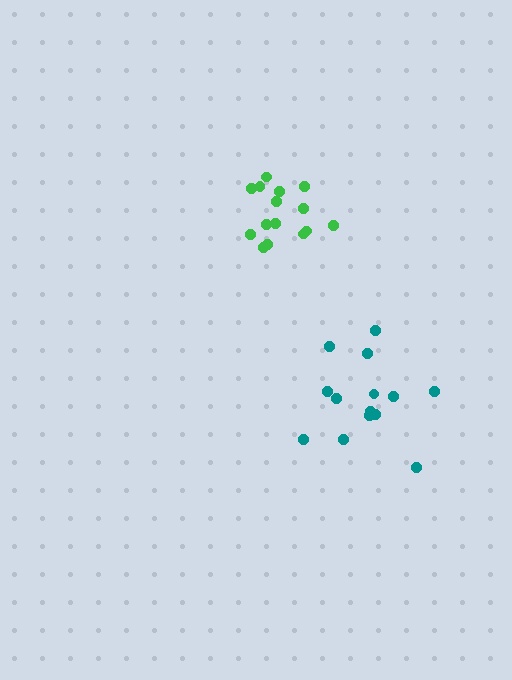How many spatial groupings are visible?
There are 2 spatial groupings.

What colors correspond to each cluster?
The clusters are colored: teal, green.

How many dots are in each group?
Group 1: 15 dots, Group 2: 15 dots (30 total).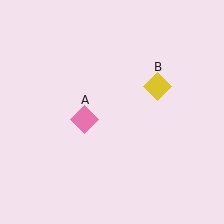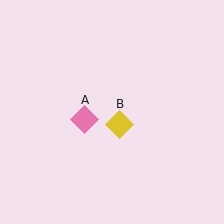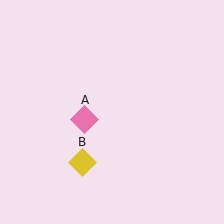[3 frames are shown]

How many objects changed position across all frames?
1 object changed position: yellow diamond (object B).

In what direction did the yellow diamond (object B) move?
The yellow diamond (object B) moved down and to the left.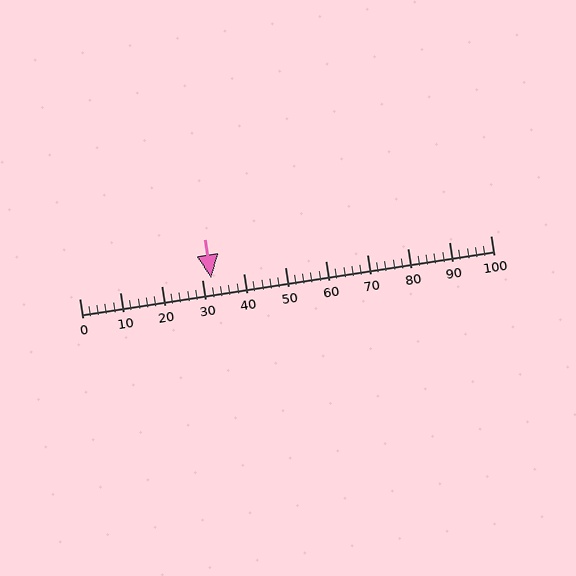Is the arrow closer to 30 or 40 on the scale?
The arrow is closer to 30.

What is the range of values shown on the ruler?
The ruler shows values from 0 to 100.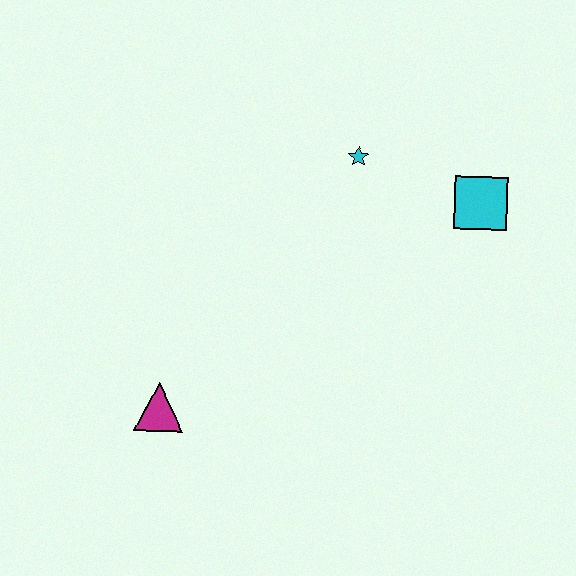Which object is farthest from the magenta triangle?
The cyan square is farthest from the magenta triangle.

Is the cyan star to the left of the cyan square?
Yes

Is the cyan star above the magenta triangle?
Yes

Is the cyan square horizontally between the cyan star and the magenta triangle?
No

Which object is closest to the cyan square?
The cyan star is closest to the cyan square.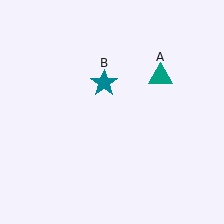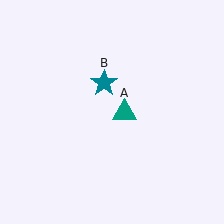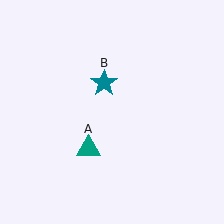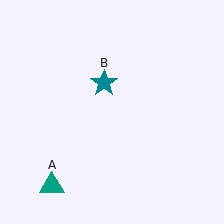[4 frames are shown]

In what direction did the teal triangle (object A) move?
The teal triangle (object A) moved down and to the left.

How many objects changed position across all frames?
1 object changed position: teal triangle (object A).